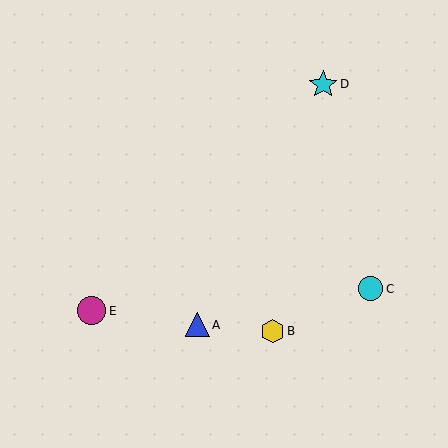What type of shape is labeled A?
Shape A is a blue triangle.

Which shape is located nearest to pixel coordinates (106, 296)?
The magenta circle (labeled E) at (91, 311) is nearest to that location.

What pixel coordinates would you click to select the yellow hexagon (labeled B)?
Click at (273, 331) to select the yellow hexagon B.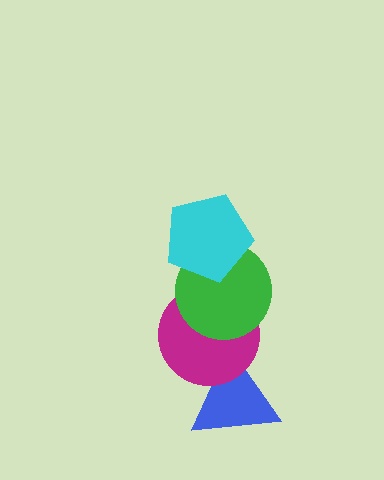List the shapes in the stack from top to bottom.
From top to bottom: the cyan pentagon, the green circle, the magenta circle, the blue triangle.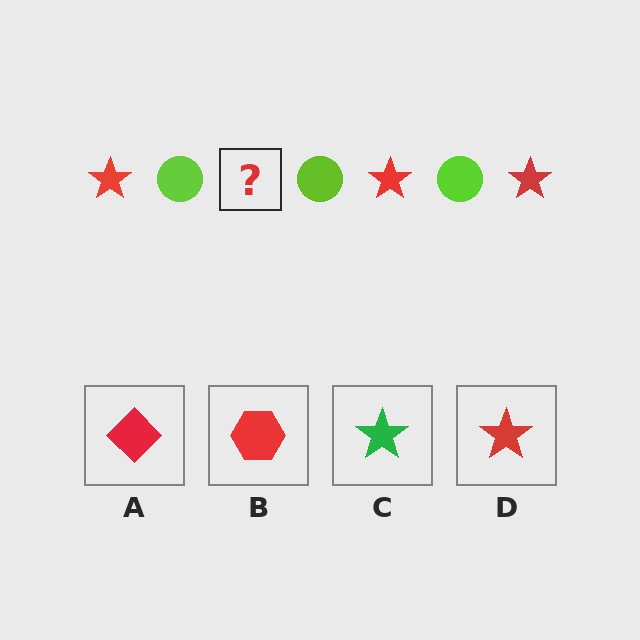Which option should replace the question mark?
Option D.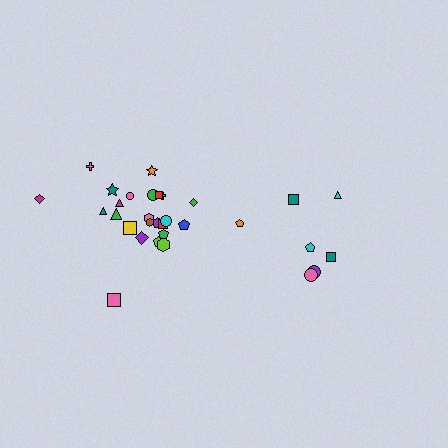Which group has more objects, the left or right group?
The left group.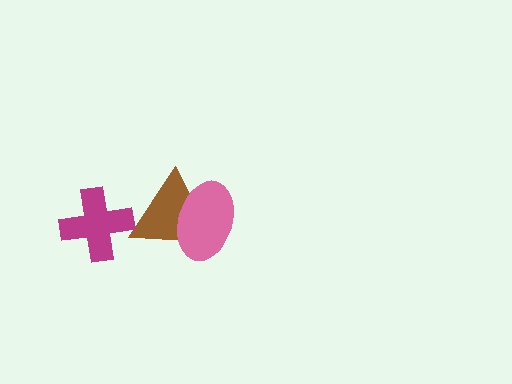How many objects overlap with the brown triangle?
2 objects overlap with the brown triangle.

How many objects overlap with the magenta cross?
1 object overlaps with the magenta cross.